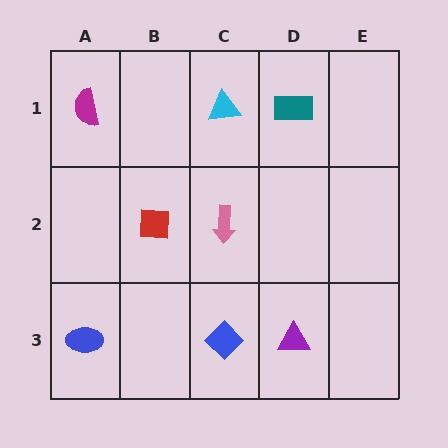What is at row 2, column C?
A pink arrow.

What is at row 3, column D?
A purple triangle.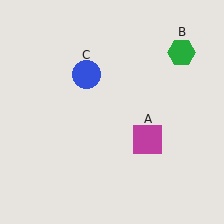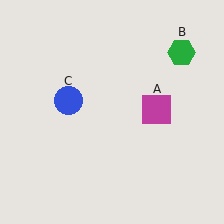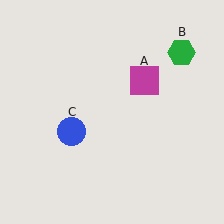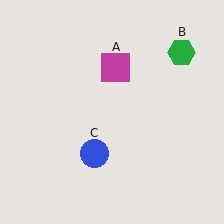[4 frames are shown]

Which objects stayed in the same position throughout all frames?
Green hexagon (object B) remained stationary.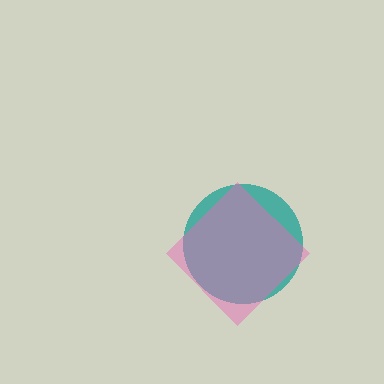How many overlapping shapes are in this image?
There are 2 overlapping shapes in the image.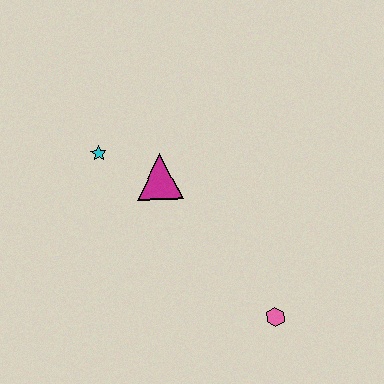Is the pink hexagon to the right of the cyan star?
Yes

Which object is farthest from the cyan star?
The pink hexagon is farthest from the cyan star.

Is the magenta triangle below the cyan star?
Yes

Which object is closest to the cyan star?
The magenta triangle is closest to the cyan star.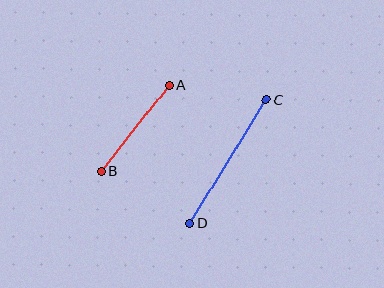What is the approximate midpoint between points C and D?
The midpoint is at approximately (228, 161) pixels.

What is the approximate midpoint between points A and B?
The midpoint is at approximately (135, 128) pixels.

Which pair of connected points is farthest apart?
Points C and D are farthest apart.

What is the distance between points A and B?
The distance is approximately 110 pixels.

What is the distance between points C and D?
The distance is approximately 145 pixels.